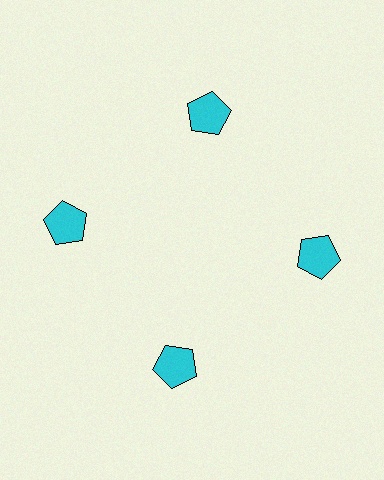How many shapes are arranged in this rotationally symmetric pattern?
There are 4 shapes, arranged in 4 groups of 1.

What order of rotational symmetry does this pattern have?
This pattern has 4-fold rotational symmetry.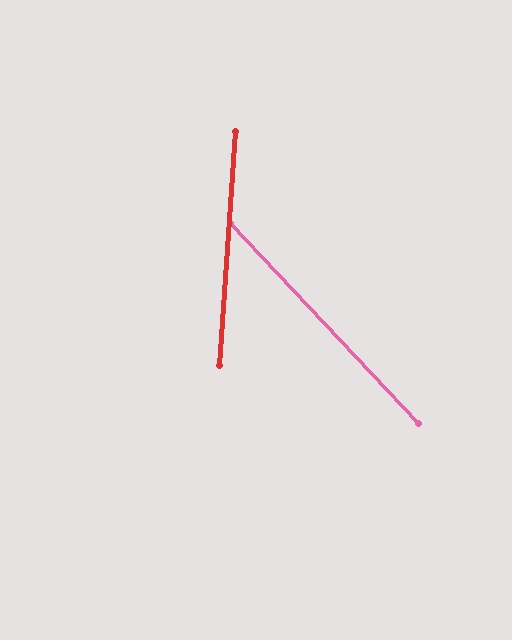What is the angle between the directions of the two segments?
Approximately 47 degrees.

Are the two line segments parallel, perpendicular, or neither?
Neither parallel nor perpendicular — they differ by about 47°.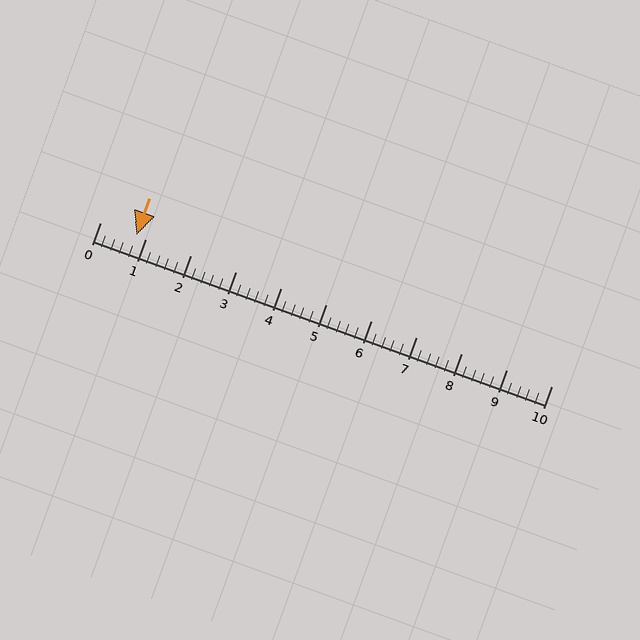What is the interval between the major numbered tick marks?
The major tick marks are spaced 1 units apart.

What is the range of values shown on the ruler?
The ruler shows values from 0 to 10.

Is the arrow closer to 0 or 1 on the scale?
The arrow is closer to 1.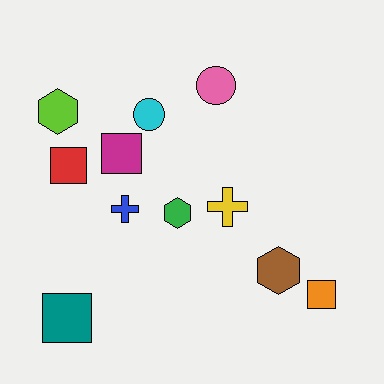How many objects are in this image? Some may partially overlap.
There are 11 objects.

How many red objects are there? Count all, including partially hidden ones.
There is 1 red object.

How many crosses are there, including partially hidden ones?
There are 2 crosses.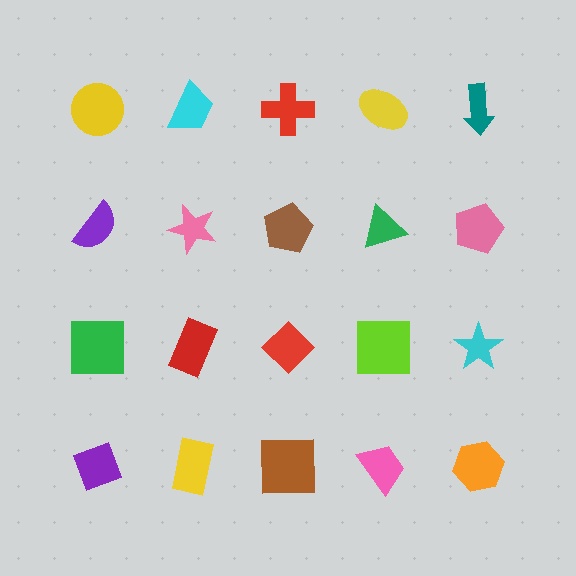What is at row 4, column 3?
A brown square.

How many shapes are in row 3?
5 shapes.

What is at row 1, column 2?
A cyan trapezoid.